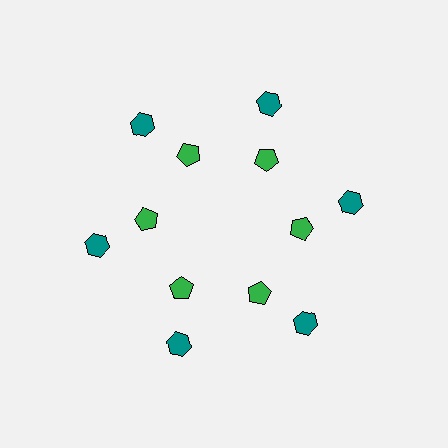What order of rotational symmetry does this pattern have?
This pattern has 6-fold rotational symmetry.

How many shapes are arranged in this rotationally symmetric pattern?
There are 12 shapes, arranged in 6 groups of 2.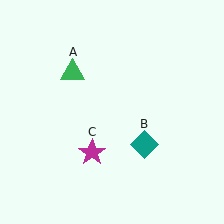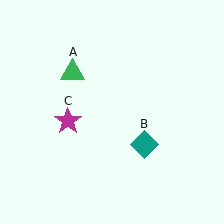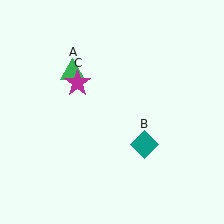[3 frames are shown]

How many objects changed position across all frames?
1 object changed position: magenta star (object C).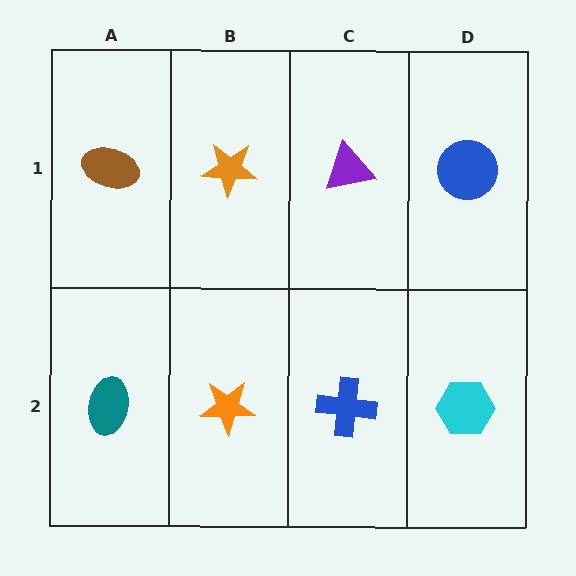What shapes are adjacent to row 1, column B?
An orange star (row 2, column B), a brown ellipse (row 1, column A), a purple triangle (row 1, column C).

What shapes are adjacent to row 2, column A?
A brown ellipse (row 1, column A), an orange star (row 2, column B).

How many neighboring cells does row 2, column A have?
2.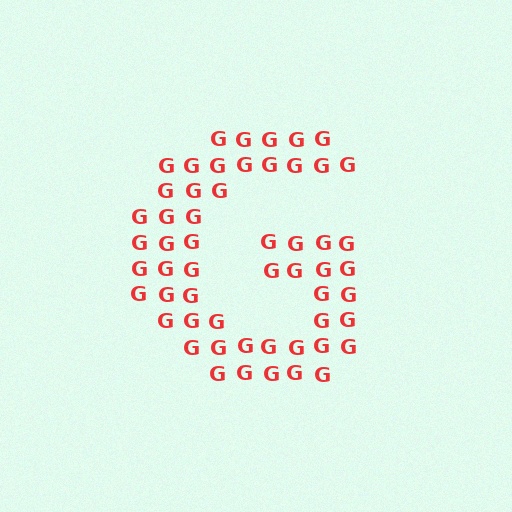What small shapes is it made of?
It is made of small letter G's.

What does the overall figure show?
The overall figure shows the letter G.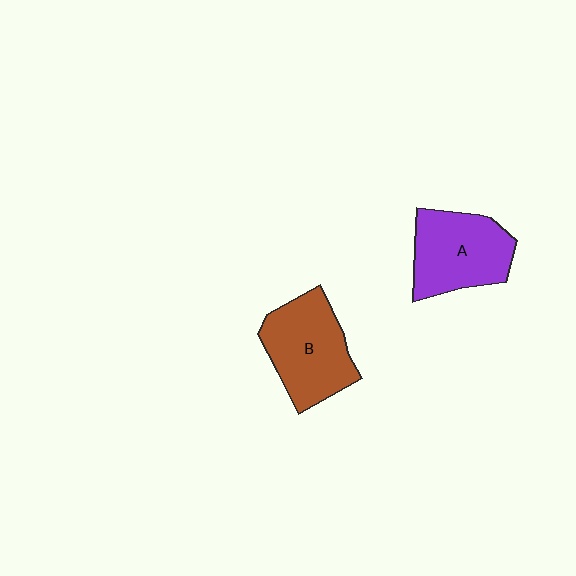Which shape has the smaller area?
Shape A (purple).